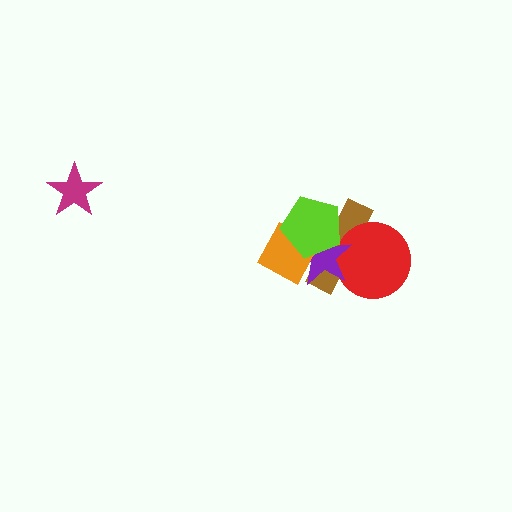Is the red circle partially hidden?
Yes, it is partially covered by another shape.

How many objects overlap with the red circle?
2 objects overlap with the red circle.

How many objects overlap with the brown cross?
4 objects overlap with the brown cross.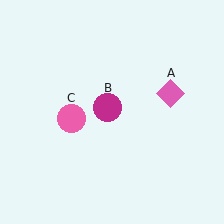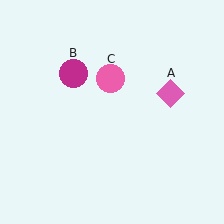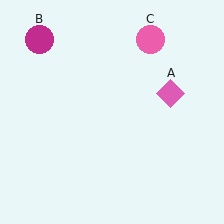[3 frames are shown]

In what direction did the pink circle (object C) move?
The pink circle (object C) moved up and to the right.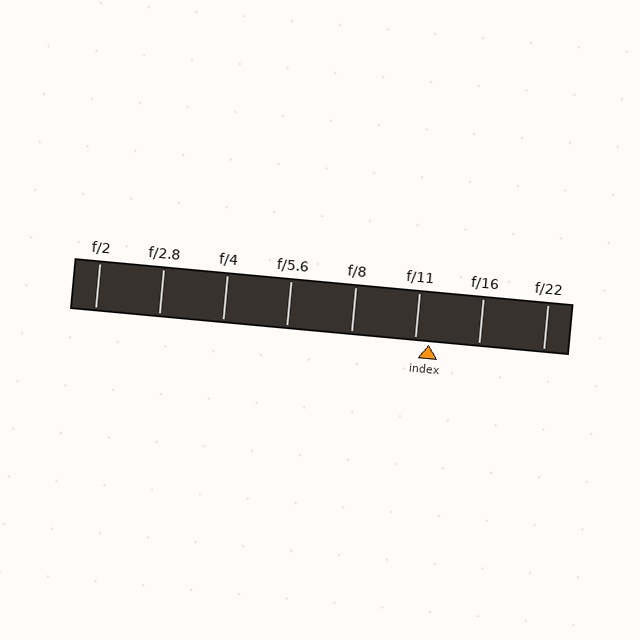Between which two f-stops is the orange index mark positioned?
The index mark is between f/11 and f/16.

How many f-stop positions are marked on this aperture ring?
There are 8 f-stop positions marked.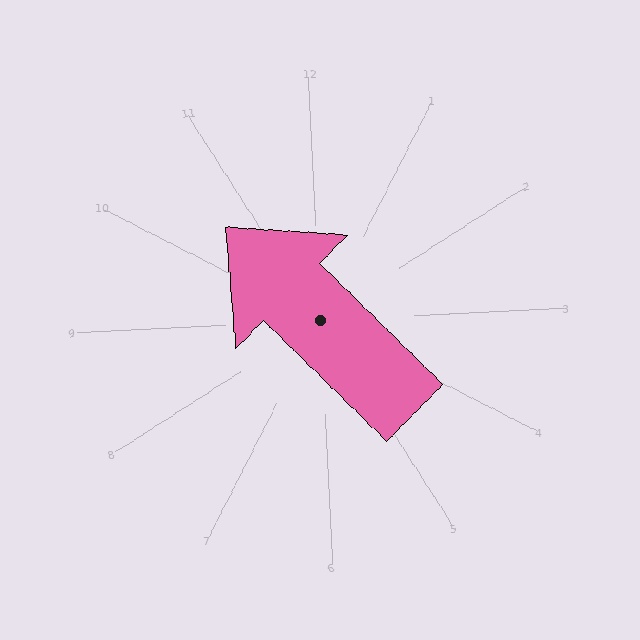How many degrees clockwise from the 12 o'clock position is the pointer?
Approximately 317 degrees.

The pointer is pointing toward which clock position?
Roughly 11 o'clock.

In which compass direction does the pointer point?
Northwest.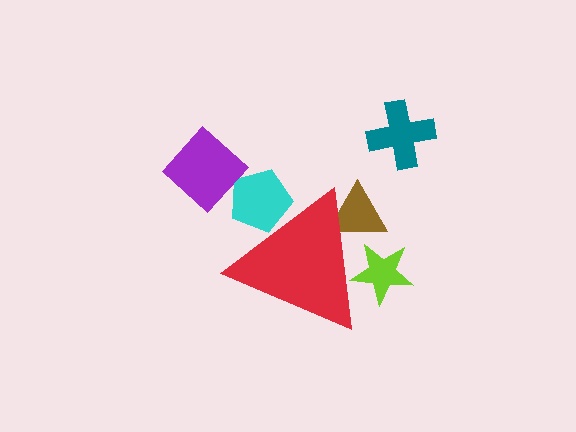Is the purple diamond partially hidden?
No, the purple diamond is fully visible.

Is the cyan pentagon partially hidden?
Yes, the cyan pentagon is partially hidden behind the red triangle.